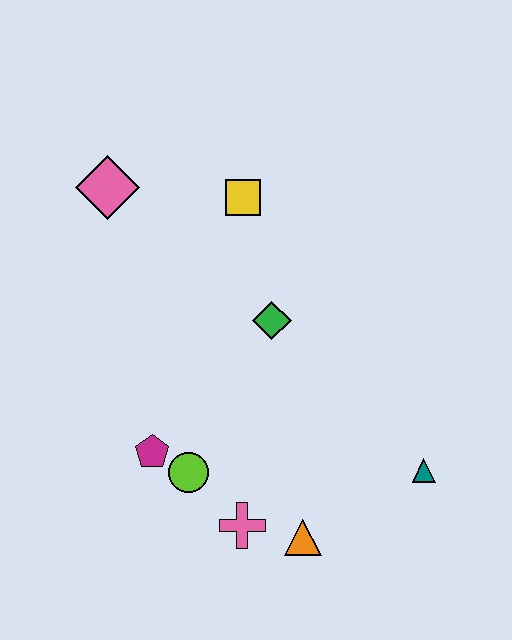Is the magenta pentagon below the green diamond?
Yes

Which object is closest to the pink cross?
The orange triangle is closest to the pink cross.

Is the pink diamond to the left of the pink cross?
Yes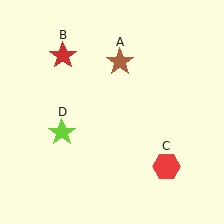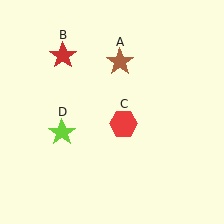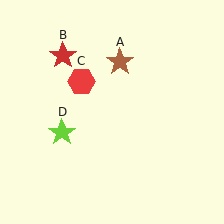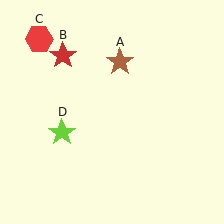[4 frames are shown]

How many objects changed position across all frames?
1 object changed position: red hexagon (object C).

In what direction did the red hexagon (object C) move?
The red hexagon (object C) moved up and to the left.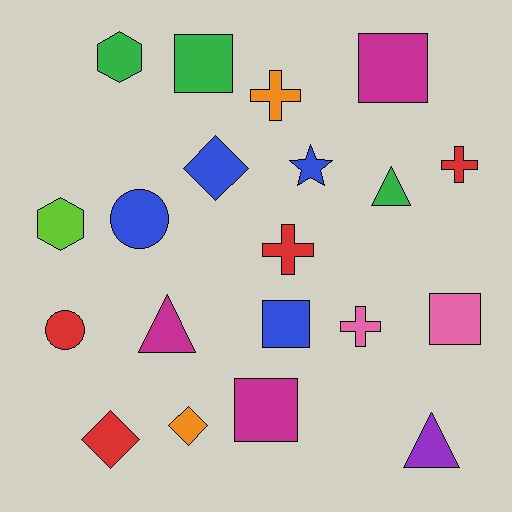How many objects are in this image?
There are 20 objects.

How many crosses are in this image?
There are 4 crosses.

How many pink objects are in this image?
There are 2 pink objects.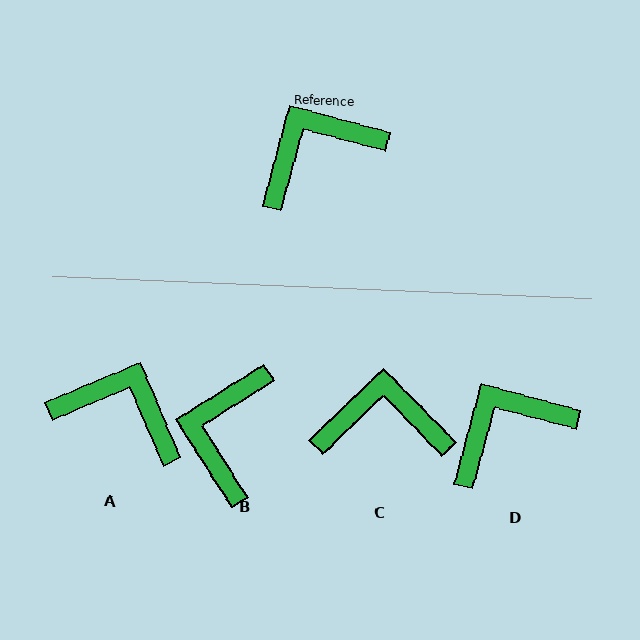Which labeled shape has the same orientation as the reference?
D.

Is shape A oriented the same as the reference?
No, it is off by about 52 degrees.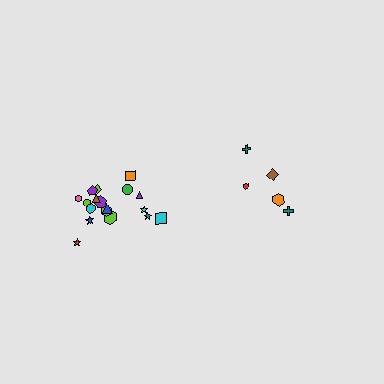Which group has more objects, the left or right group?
The left group.